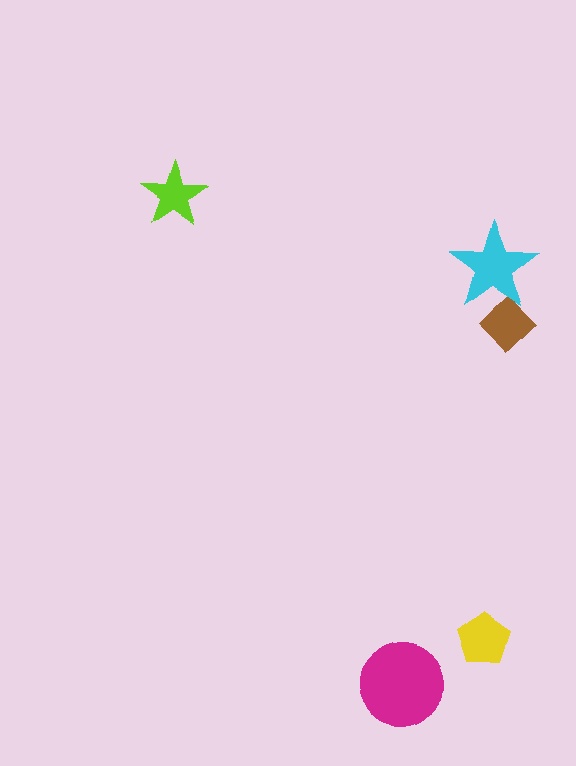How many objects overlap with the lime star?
0 objects overlap with the lime star.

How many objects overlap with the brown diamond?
1 object overlaps with the brown diamond.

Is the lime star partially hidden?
No, no other shape covers it.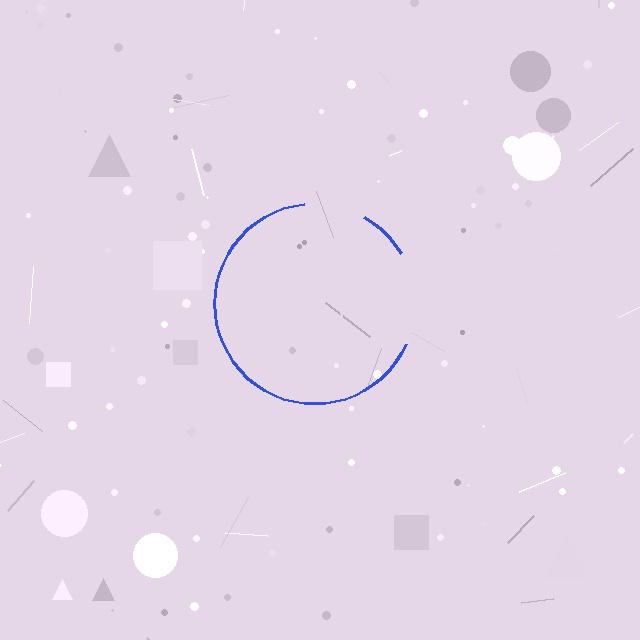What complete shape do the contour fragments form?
The contour fragments form a circle.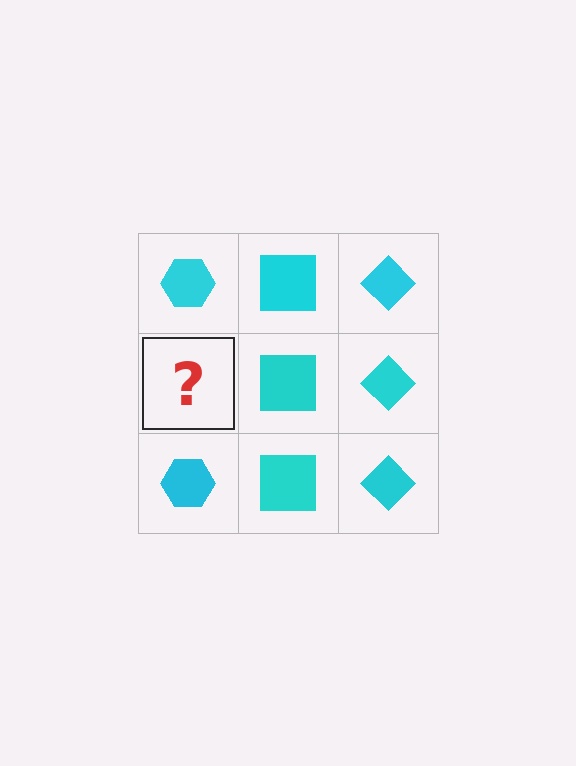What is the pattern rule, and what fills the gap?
The rule is that each column has a consistent shape. The gap should be filled with a cyan hexagon.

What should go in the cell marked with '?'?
The missing cell should contain a cyan hexagon.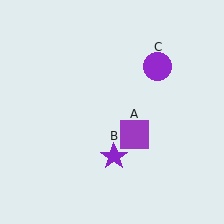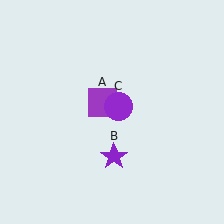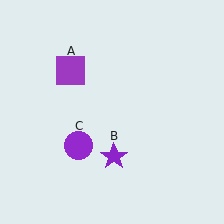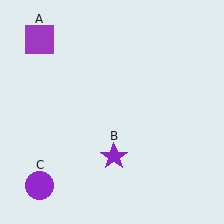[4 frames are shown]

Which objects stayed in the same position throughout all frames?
Purple star (object B) remained stationary.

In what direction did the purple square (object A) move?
The purple square (object A) moved up and to the left.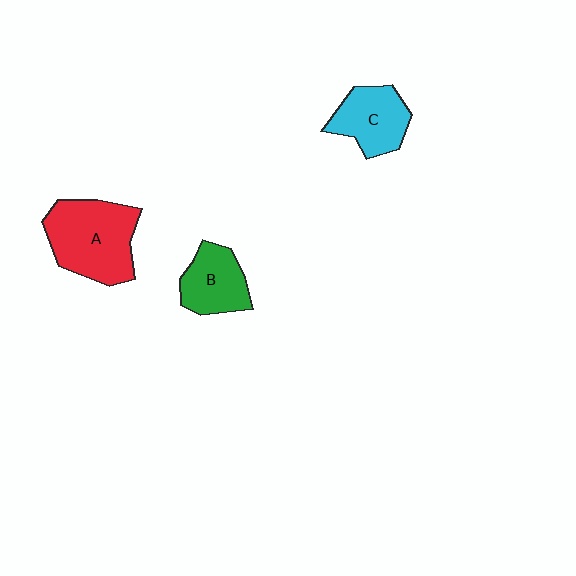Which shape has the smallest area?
Shape B (green).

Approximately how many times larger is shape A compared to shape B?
Approximately 1.6 times.